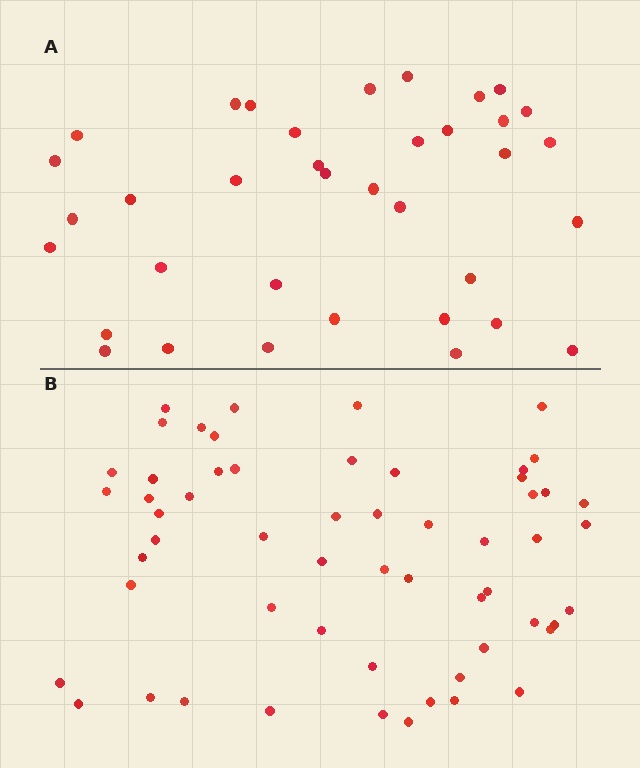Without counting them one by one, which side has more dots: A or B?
Region B (the bottom region) has more dots.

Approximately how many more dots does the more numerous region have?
Region B has approximately 20 more dots than region A.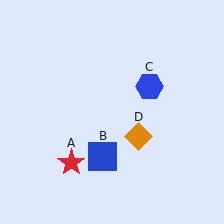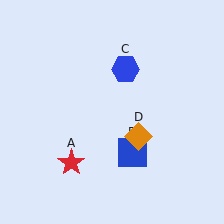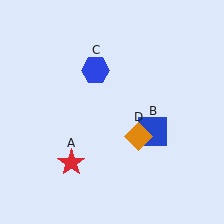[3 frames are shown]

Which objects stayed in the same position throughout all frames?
Red star (object A) and orange diamond (object D) remained stationary.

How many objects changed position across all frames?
2 objects changed position: blue square (object B), blue hexagon (object C).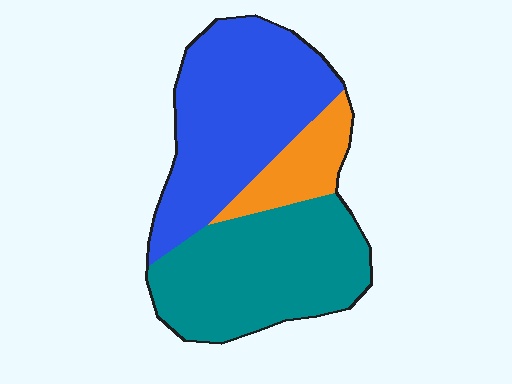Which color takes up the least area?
Orange, at roughly 15%.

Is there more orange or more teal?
Teal.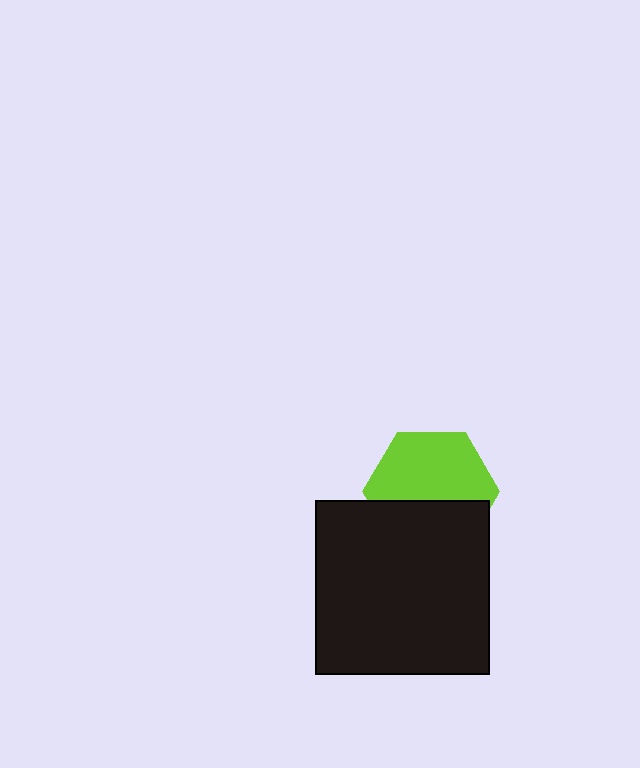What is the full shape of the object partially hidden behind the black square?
The partially hidden object is a lime hexagon.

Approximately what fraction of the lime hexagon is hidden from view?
Roughly 41% of the lime hexagon is hidden behind the black square.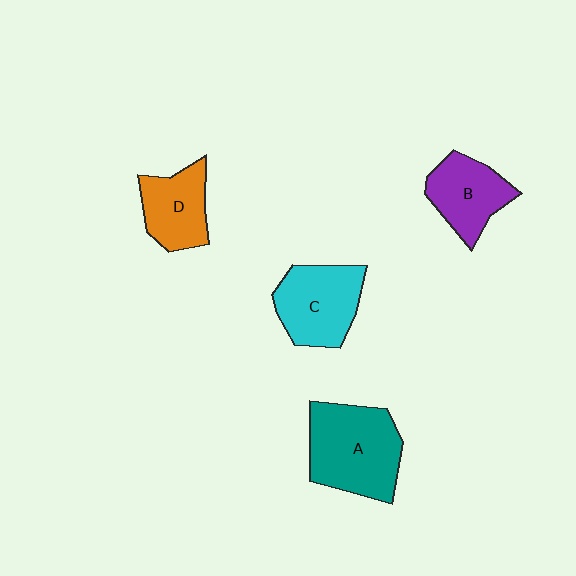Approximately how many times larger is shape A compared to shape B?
Approximately 1.5 times.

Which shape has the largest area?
Shape A (teal).